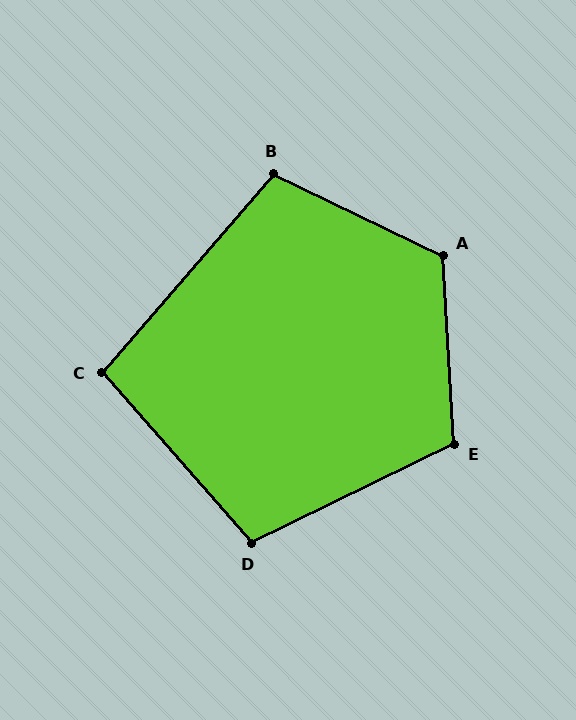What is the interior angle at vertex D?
Approximately 105 degrees (obtuse).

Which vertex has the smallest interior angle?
C, at approximately 98 degrees.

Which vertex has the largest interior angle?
A, at approximately 119 degrees.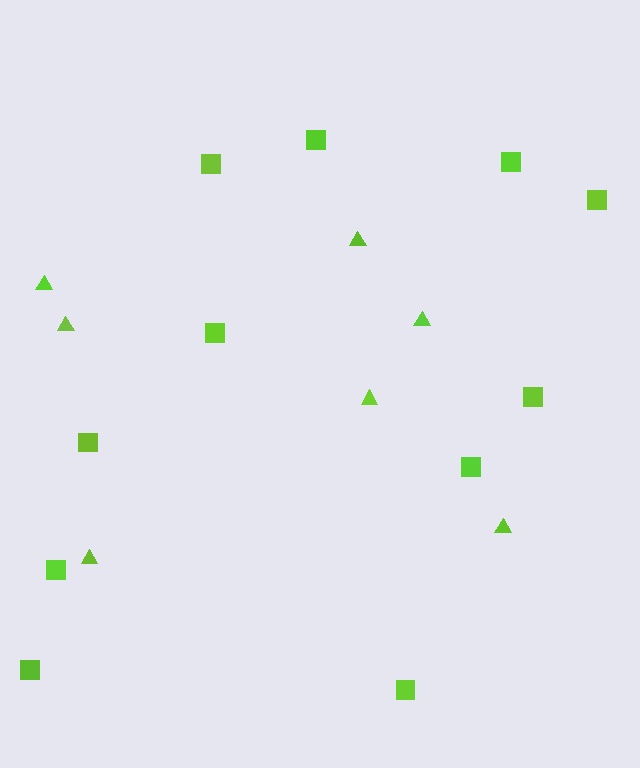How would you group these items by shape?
There are 2 groups: one group of squares (11) and one group of triangles (7).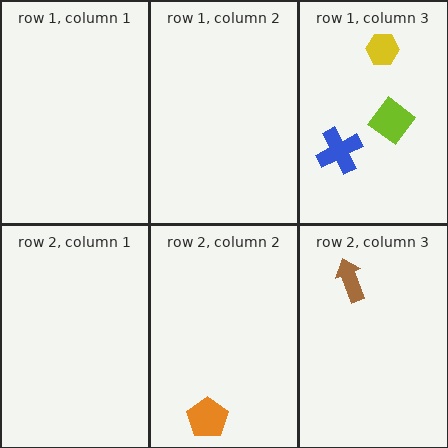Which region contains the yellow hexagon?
The row 1, column 3 region.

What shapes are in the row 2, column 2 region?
The orange pentagon.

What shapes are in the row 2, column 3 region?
The brown arrow.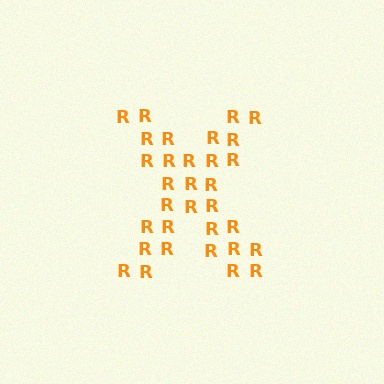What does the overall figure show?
The overall figure shows the letter X.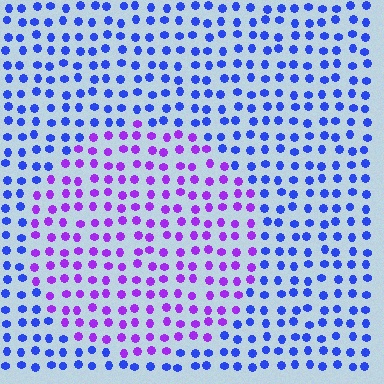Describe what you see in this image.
The image is filled with small blue elements in a uniform arrangement. A circle-shaped region is visible where the elements are tinted to a slightly different hue, forming a subtle color boundary.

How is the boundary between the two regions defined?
The boundary is defined purely by a slight shift in hue (about 48 degrees). Spacing, size, and orientation are identical on both sides.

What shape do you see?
I see a circle.